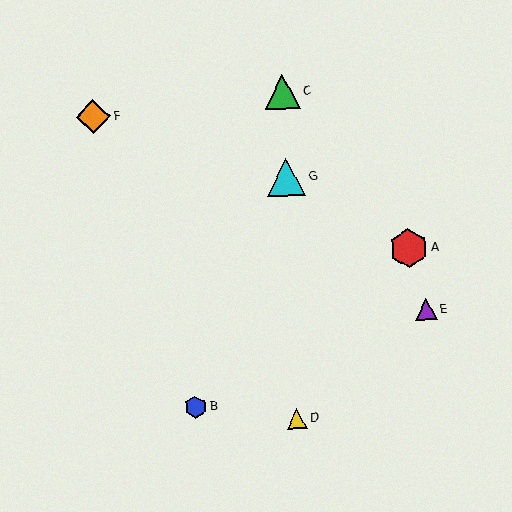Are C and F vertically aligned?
No, C is at x≈282 and F is at x≈93.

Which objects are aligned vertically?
Objects C, D, G are aligned vertically.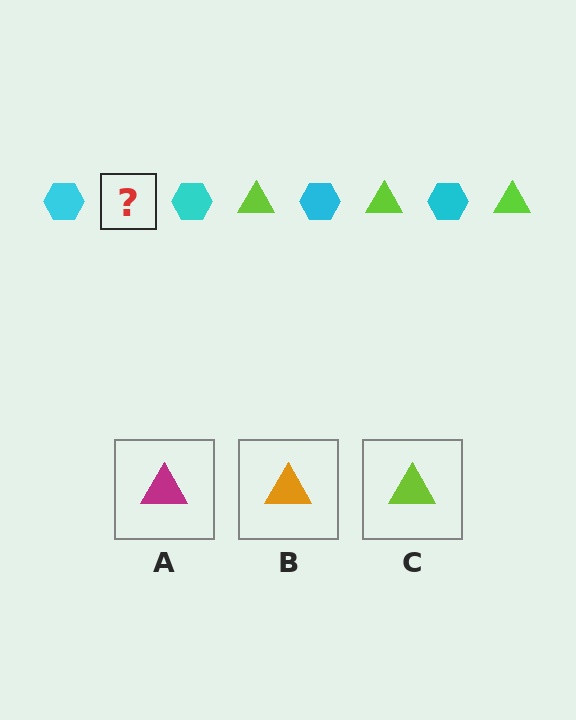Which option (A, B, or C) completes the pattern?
C.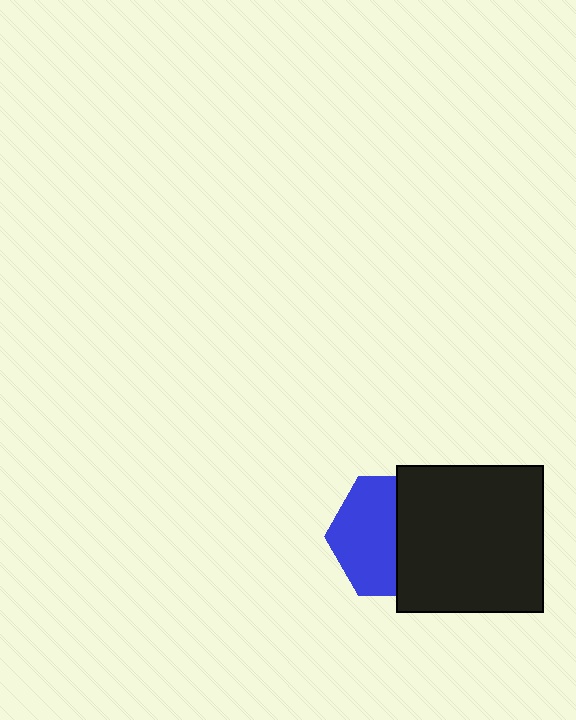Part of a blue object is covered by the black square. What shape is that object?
It is a hexagon.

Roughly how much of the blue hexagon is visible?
About half of it is visible (roughly 52%).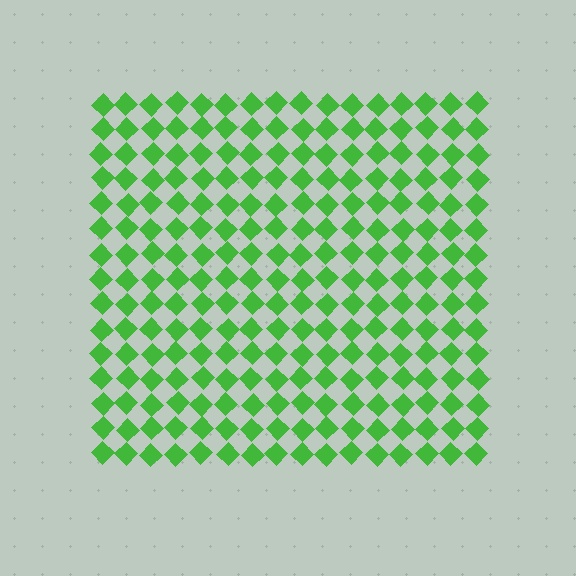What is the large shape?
The large shape is a square.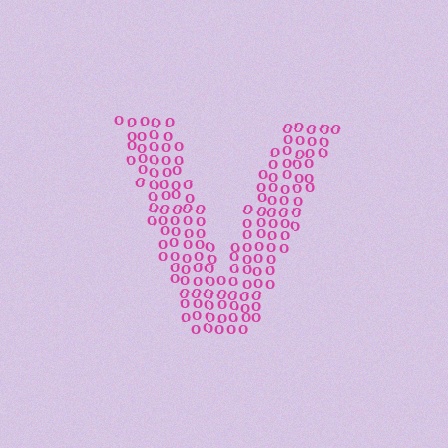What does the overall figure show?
The overall figure shows the letter V.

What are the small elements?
The small elements are letter O's.